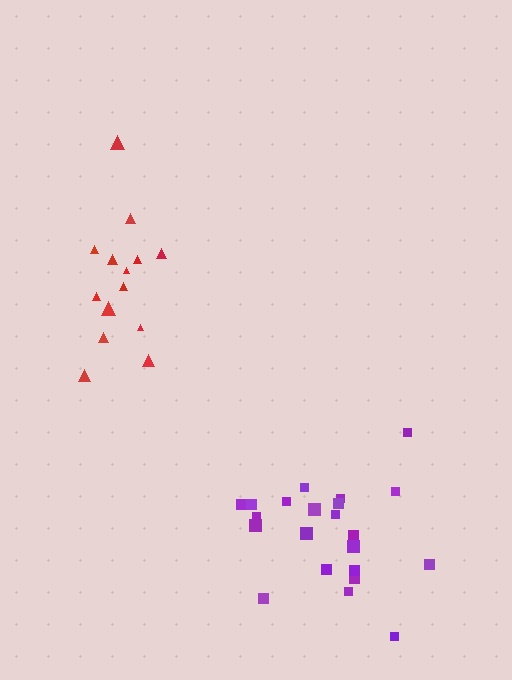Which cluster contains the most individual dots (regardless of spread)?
Purple (22).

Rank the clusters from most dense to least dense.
purple, red.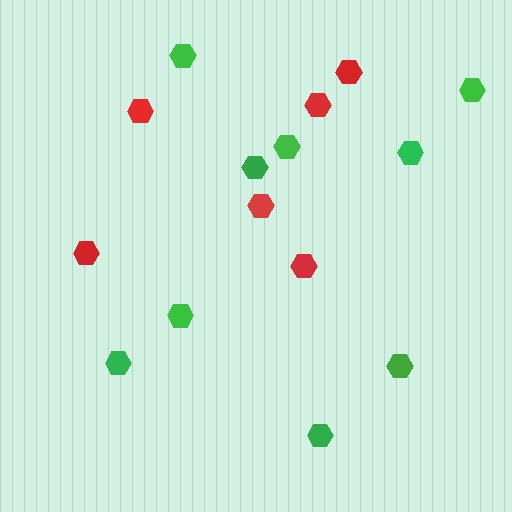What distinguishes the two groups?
There are 2 groups: one group of green hexagons (9) and one group of red hexagons (6).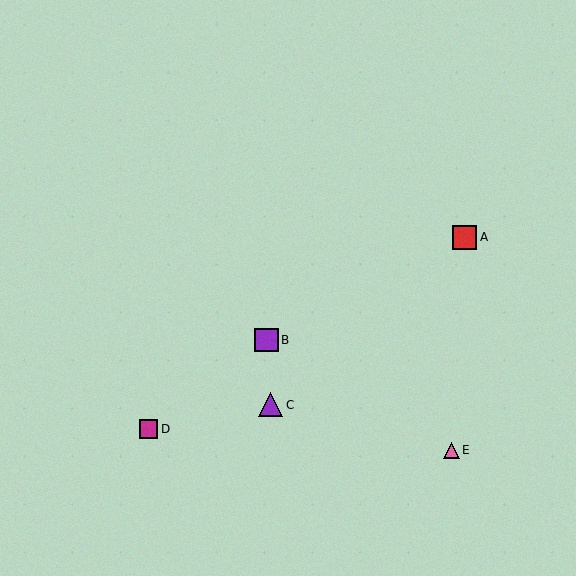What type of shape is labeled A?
Shape A is a red square.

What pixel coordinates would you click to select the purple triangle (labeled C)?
Click at (271, 405) to select the purple triangle C.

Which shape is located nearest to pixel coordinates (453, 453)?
The pink triangle (labeled E) at (451, 450) is nearest to that location.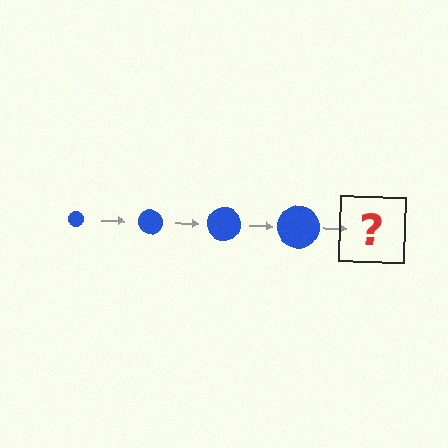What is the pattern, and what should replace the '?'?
The pattern is that the circle gets progressively larger each step. The '?' should be a blue circle, larger than the previous one.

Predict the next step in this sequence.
The next step is a blue circle, larger than the previous one.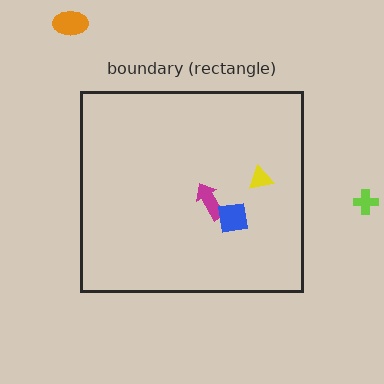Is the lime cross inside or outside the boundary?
Outside.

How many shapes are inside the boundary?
3 inside, 2 outside.